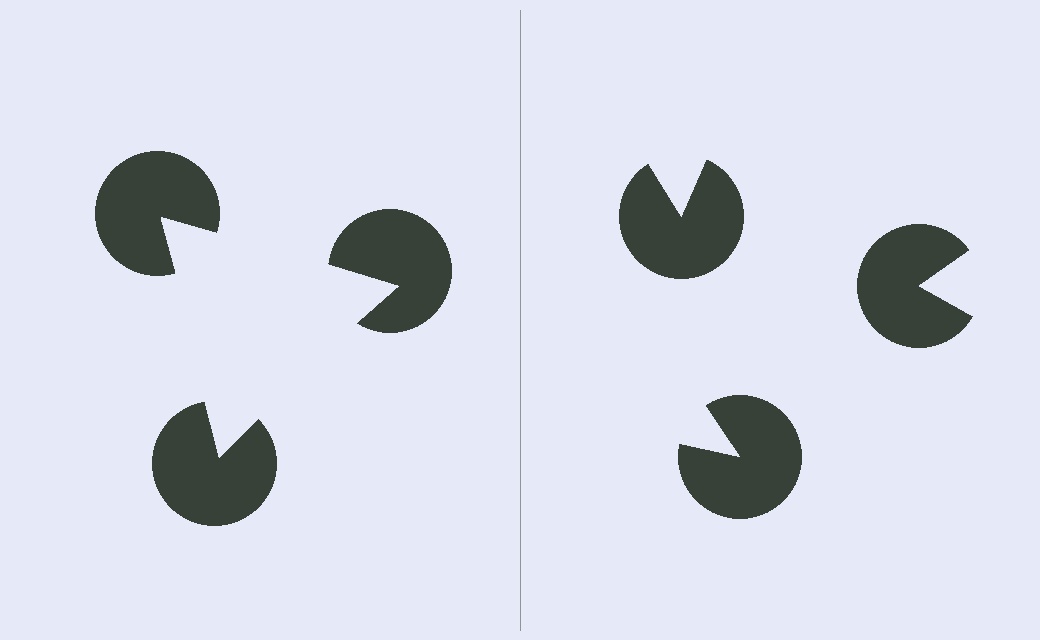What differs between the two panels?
The pac-man discs are positioned identically on both sides; only the wedge orientations differ. On the left they align to a triangle; on the right they are misaligned.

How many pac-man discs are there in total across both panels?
6 — 3 on each side.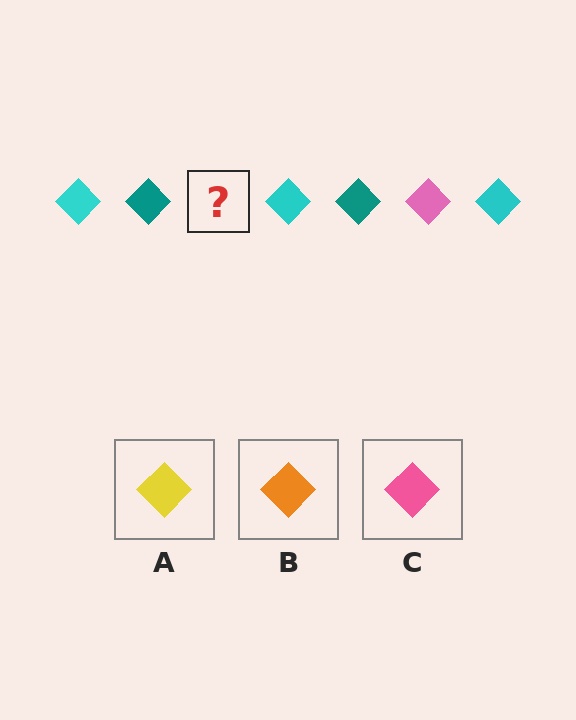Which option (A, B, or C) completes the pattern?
C.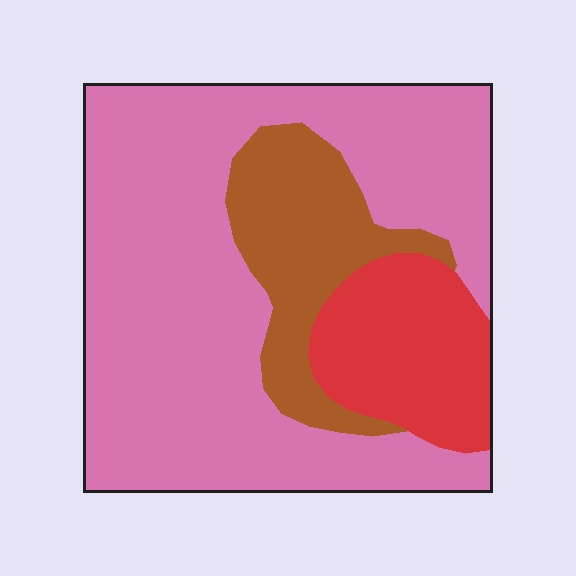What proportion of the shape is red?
Red takes up about one sixth (1/6) of the shape.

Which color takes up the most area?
Pink, at roughly 65%.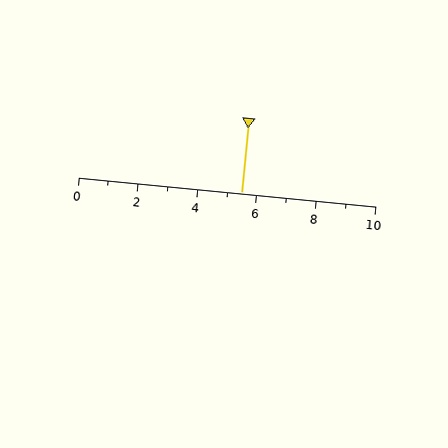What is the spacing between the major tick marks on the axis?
The major ticks are spaced 2 apart.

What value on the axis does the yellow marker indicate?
The marker indicates approximately 5.5.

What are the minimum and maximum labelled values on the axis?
The axis runs from 0 to 10.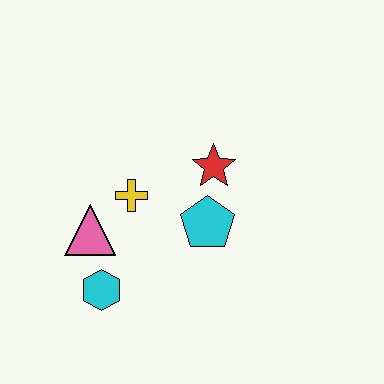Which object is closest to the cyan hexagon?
The pink triangle is closest to the cyan hexagon.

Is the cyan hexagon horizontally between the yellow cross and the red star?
No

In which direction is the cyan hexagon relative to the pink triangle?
The cyan hexagon is below the pink triangle.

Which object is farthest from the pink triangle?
The red star is farthest from the pink triangle.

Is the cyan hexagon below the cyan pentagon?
Yes